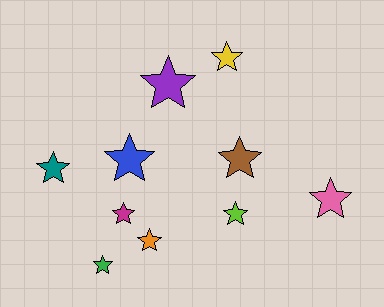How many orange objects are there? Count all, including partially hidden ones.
There is 1 orange object.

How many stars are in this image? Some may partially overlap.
There are 10 stars.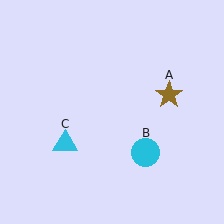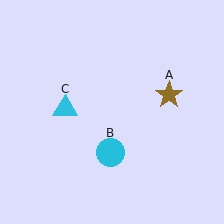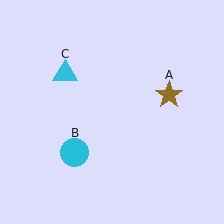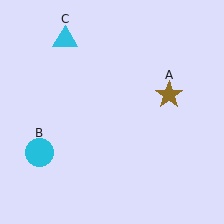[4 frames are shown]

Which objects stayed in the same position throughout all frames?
Brown star (object A) remained stationary.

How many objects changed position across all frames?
2 objects changed position: cyan circle (object B), cyan triangle (object C).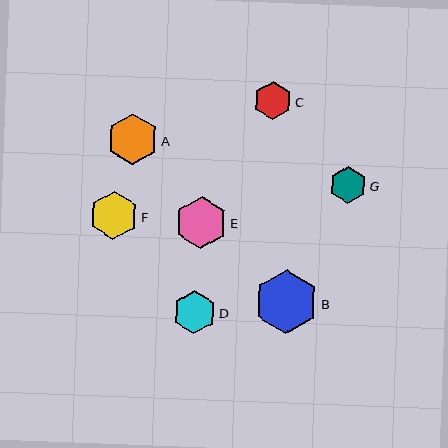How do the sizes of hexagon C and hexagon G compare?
Hexagon C and hexagon G are approximately the same size.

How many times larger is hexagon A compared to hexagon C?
Hexagon A is approximately 1.3 times the size of hexagon C.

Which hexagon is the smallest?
Hexagon G is the smallest with a size of approximately 37 pixels.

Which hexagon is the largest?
Hexagon B is the largest with a size of approximately 64 pixels.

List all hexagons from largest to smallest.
From largest to smallest: B, E, A, F, D, C, G.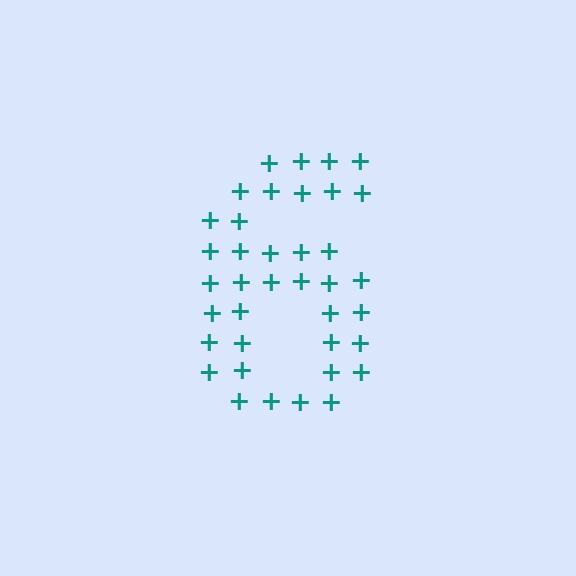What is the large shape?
The large shape is the digit 6.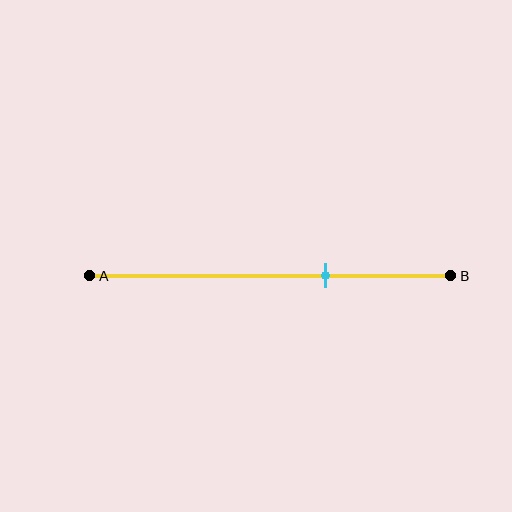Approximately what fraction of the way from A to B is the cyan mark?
The cyan mark is approximately 65% of the way from A to B.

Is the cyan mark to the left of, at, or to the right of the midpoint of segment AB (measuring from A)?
The cyan mark is to the right of the midpoint of segment AB.